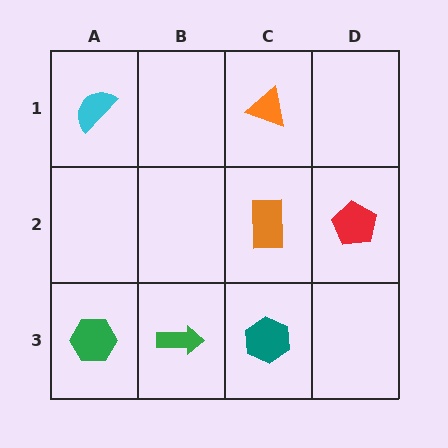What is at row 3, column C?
A teal hexagon.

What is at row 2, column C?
An orange rectangle.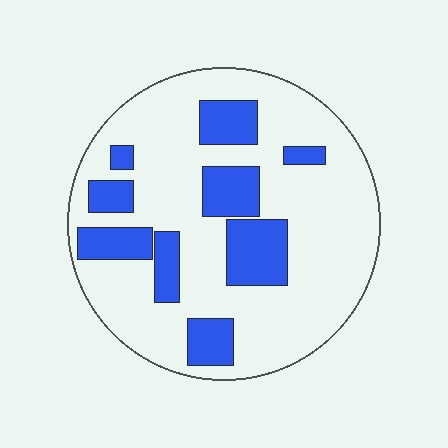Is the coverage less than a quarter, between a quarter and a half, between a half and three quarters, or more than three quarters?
Less than a quarter.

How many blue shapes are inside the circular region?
9.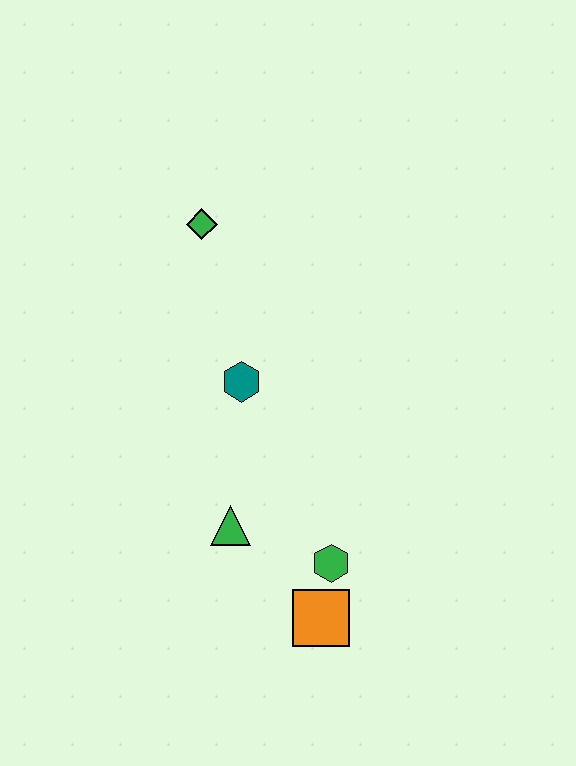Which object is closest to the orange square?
The green hexagon is closest to the orange square.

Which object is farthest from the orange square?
The green diamond is farthest from the orange square.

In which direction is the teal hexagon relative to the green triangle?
The teal hexagon is above the green triangle.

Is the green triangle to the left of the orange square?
Yes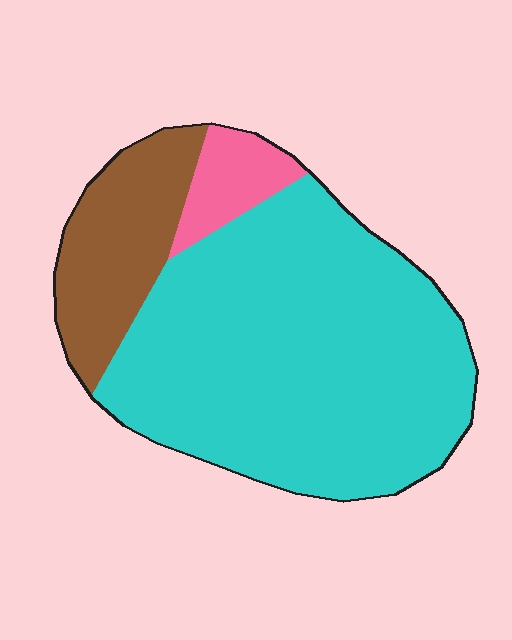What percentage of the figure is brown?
Brown covers around 20% of the figure.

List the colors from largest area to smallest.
From largest to smallest: cyan, brown, pink.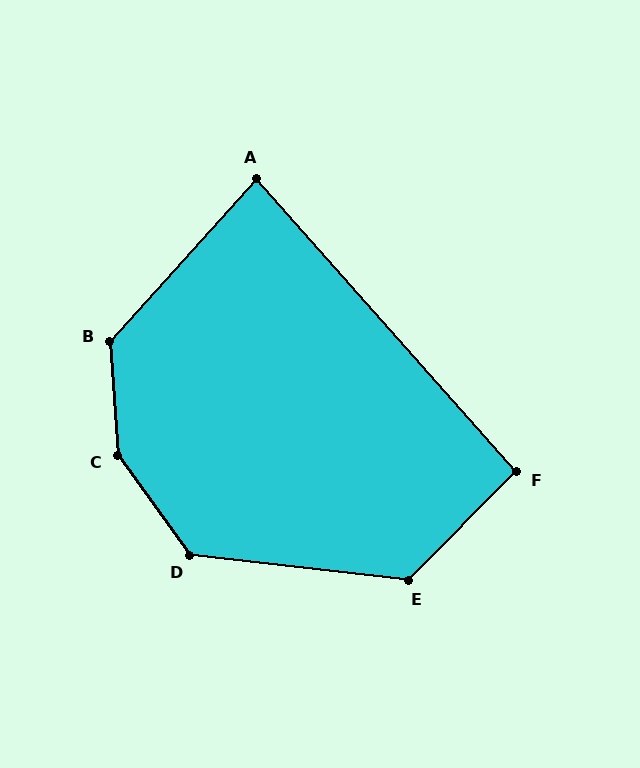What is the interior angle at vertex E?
Approximately 128 degrees (obtuse).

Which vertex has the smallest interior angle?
A, at approximately 84 degrees.